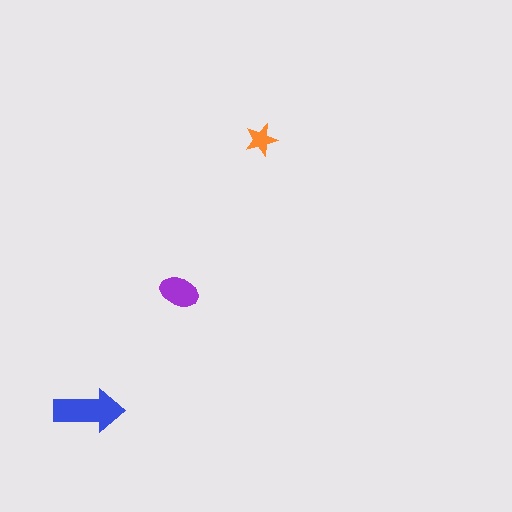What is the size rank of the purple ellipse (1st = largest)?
2nd.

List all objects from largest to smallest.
The blue arrow, the purple ellipse, the orange star.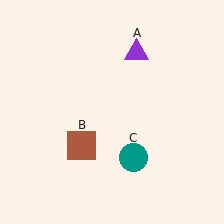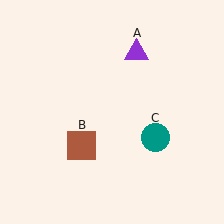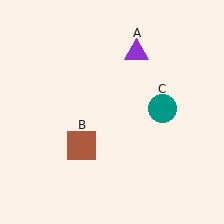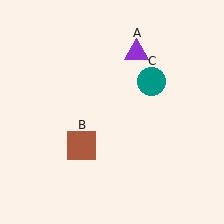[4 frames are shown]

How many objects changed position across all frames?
1 object changed position: teal circle (object C).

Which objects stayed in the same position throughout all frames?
Purple triangle (object A) and brown square (object B) remained stationary.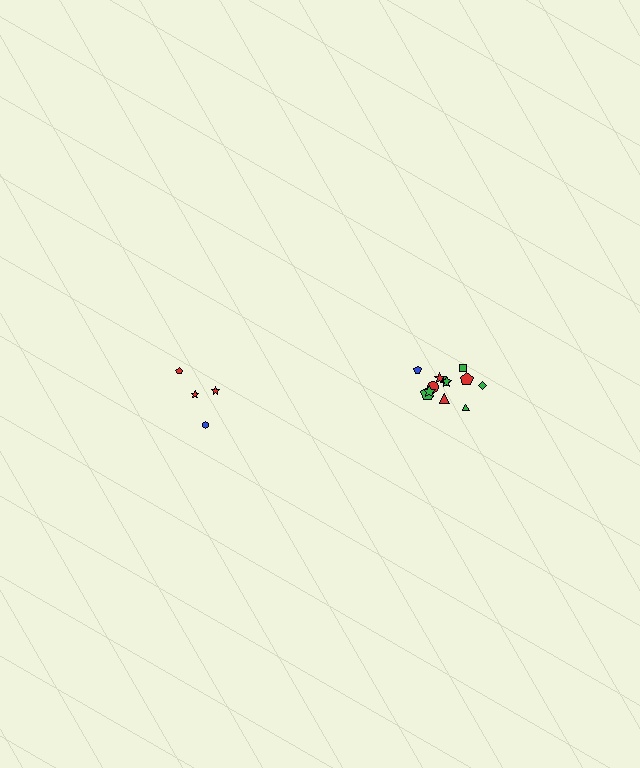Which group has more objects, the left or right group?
The right group.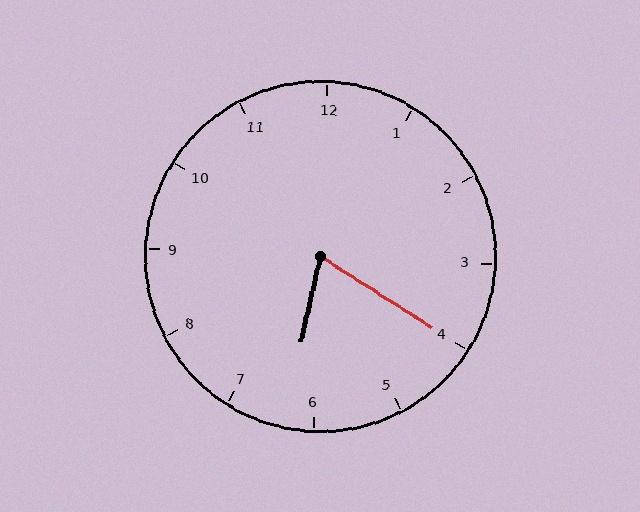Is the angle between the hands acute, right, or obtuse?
It is acute.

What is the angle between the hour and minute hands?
Approximately 70 degrees.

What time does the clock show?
6:20.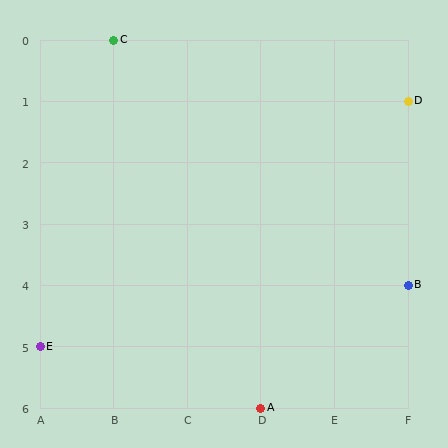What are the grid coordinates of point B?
Point B is at grid coordinates (F, 4).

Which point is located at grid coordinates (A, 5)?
Point E is at (A, 5).